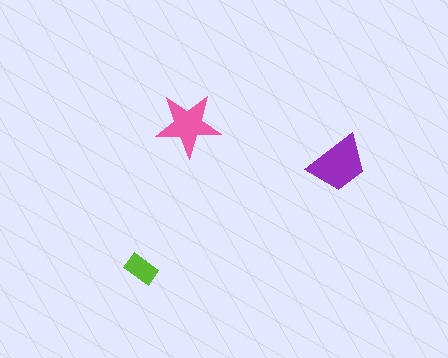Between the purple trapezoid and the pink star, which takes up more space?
The purple trapezoid.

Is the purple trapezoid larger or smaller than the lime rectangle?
Larger.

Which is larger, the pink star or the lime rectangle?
The pink star.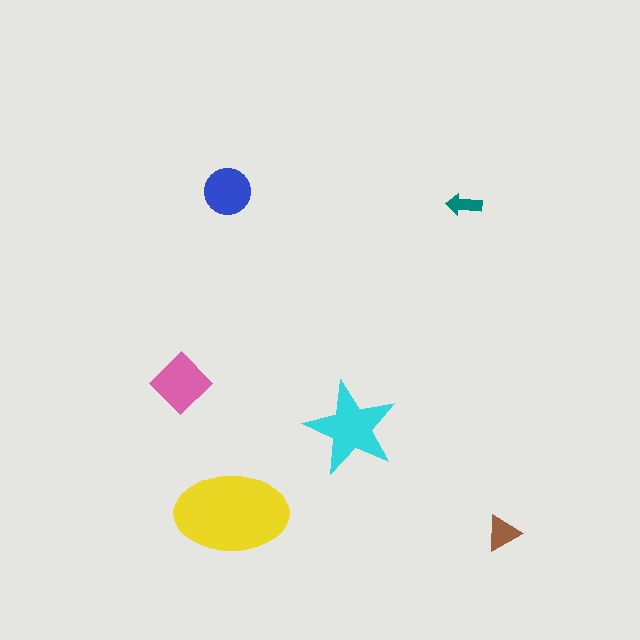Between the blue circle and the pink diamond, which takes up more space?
The pink diamond.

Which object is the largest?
The yellow ellipse.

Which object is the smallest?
The teal arrow.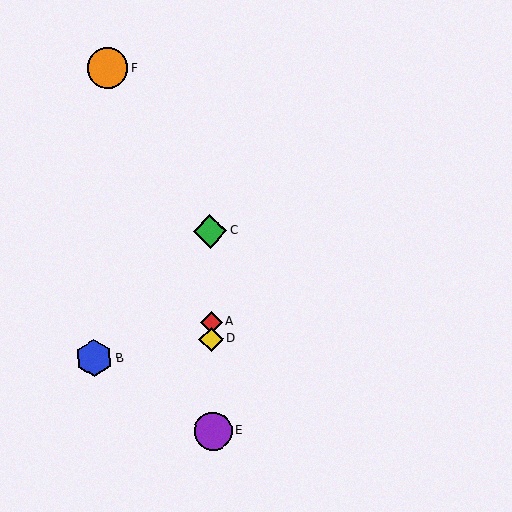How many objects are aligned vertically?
4 objects (A, C, D, E) are aligned vertically.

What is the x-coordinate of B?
Object B is at x≈94.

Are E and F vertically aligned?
No, E is at x≈213 and F is at x≈108.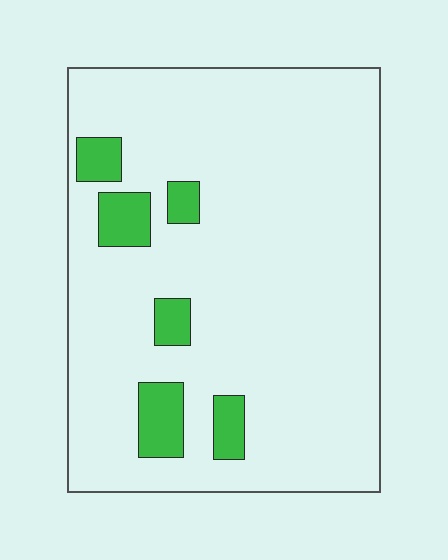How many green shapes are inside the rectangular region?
6.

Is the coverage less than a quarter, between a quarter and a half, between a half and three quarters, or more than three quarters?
Less than a quarter.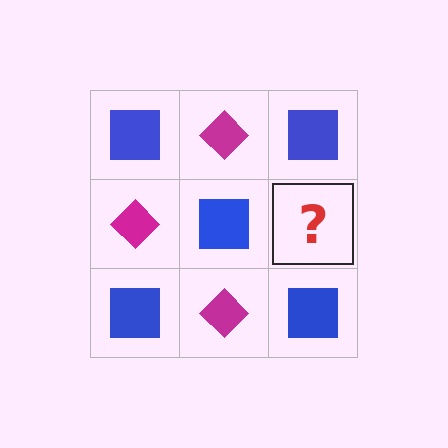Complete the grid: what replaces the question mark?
The question mark should be replaced with a magenta diamond.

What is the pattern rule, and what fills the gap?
The rule is that it alternates blue square and magenta diamond in a checkerboard pattern. The gap should be filled with a magenta diamond.